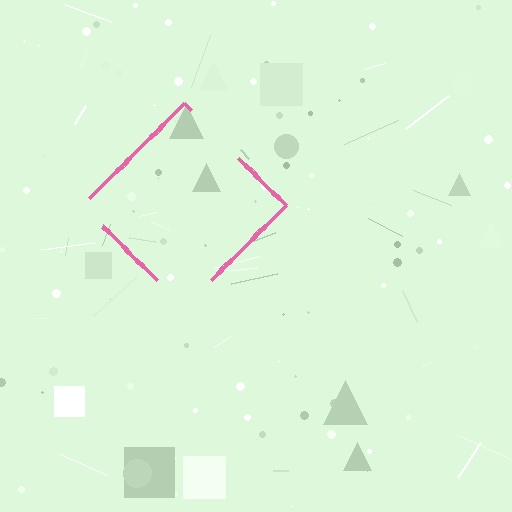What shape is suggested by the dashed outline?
The dashed outline suggests a diamond.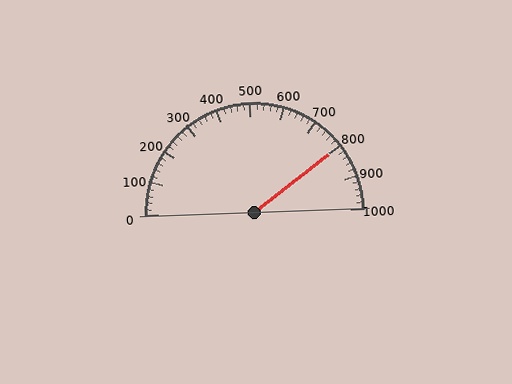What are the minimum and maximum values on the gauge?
The gauge ranges from 0 to 1000.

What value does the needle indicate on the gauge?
The needle indicates approximately 800.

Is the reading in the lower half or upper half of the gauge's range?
The reading is in the upper half of the range (0 to 1000).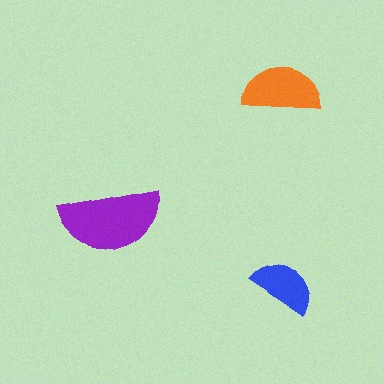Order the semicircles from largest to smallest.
the purple one, the orange one, the blue one.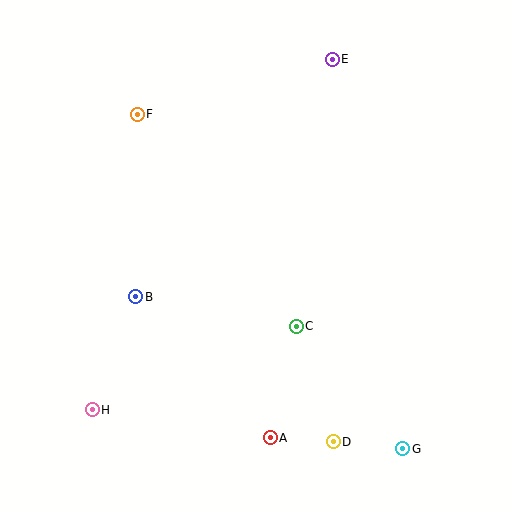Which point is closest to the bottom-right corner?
Point G is closest to the bottom-right corner.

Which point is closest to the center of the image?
Point C at (296, 326) is closest to the center.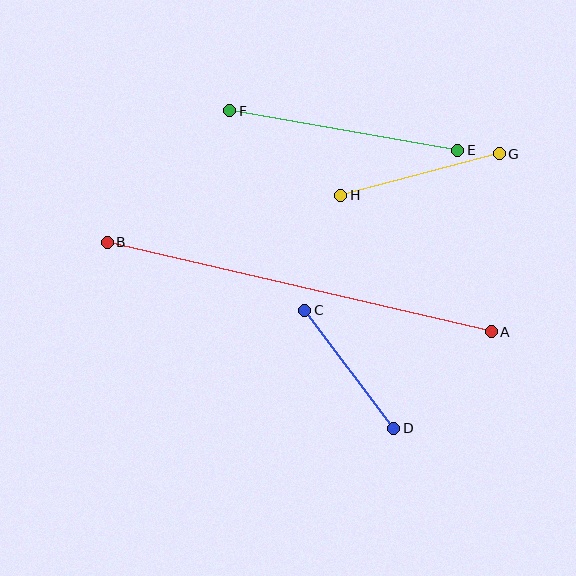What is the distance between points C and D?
The distance is approximately 148 pixels.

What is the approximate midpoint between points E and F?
The midpoint is at approximately (344, 130) pixels.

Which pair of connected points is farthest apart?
Points A and B are farthest apart.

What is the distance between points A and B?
The distance is approximately 394 pixels.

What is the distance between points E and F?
The distance is approximately 232 pixels.